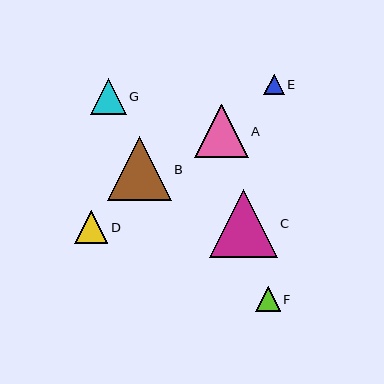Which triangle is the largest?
Triangle C is the largest with a size of approximately 68 pixels.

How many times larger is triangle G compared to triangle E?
Triangle G is approximately 1.7 times the size of triangle E.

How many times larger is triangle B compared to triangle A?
Triangle B is approximately 1.2 times the size of triangle A.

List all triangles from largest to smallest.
From largest to smallest: C, B, A, G, D, F, E.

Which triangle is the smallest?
Triangle E is the smallest with a size of approximately 20 pixels.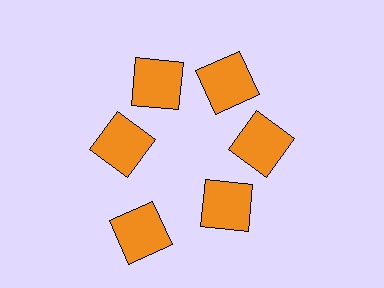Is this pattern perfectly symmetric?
No. The 6 orange squares are arranged in a ring, but one element near the 7 o'clock position is pushed outward from the center, breaking the 6-fold rotational symmetry.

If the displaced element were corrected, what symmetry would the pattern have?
It would have 6-fold rotational symmetry — the pattern would map onto itself every 60 degrees.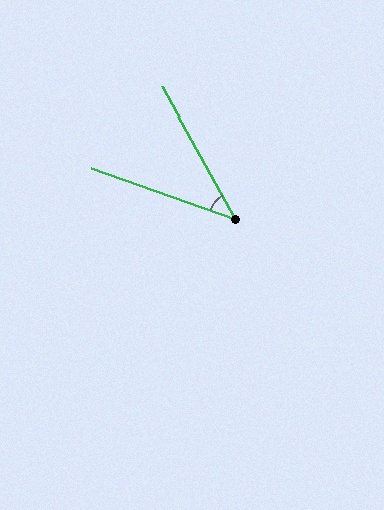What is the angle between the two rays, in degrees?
Approximately 41 degrees.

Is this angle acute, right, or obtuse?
It is acute.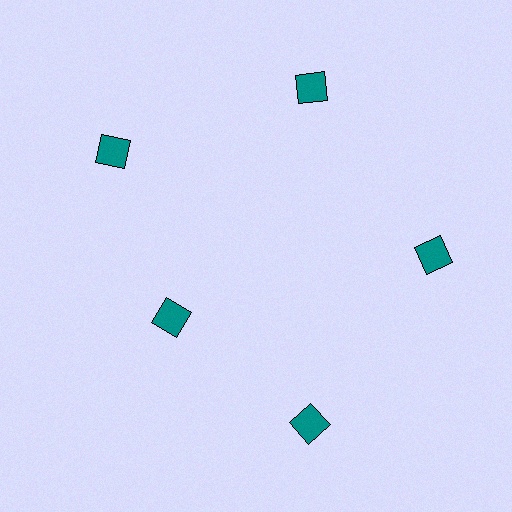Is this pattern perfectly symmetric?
No. The 5 teal diamonds are arranged in a ring, but one element near the 8 o'clock position is pulled inward toward the center, breaking the 5-fold rotational symmetry.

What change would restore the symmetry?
The symmetry would be restored by moving it outward, back onto the ring so that all 5 diamonds sit at equal angles and equal distance from the center.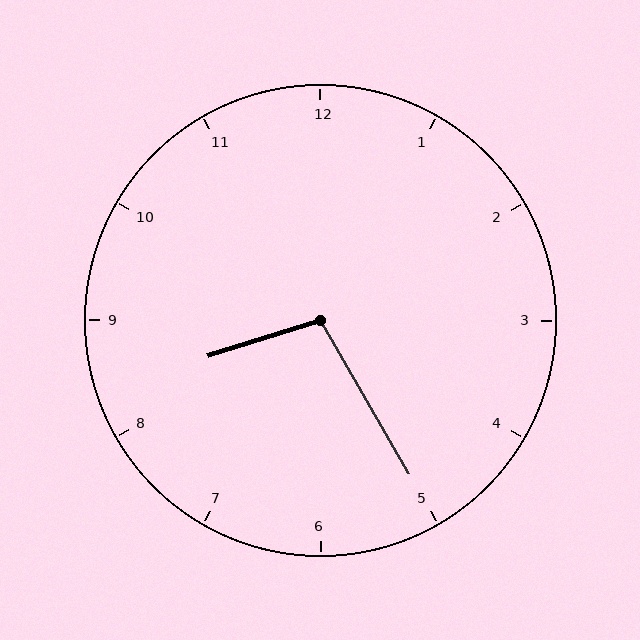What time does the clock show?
8:25.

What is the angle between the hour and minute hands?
Approximately 102 degrees.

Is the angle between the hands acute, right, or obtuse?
It is obtuse.